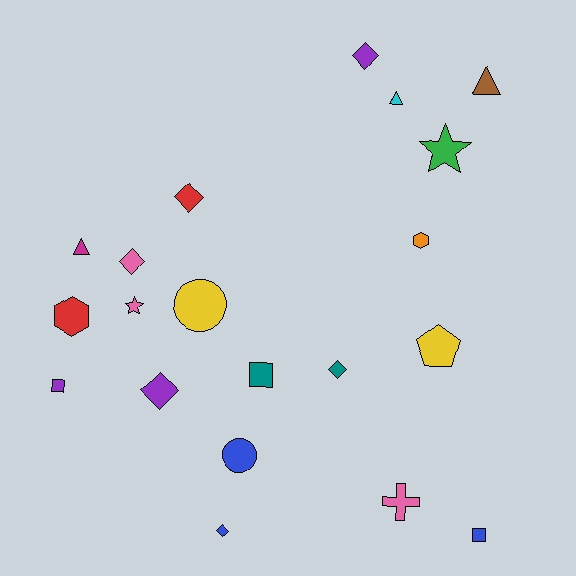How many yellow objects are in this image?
There are 2 yellow objects.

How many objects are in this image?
There are 20 objects.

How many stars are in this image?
There are 2 stars.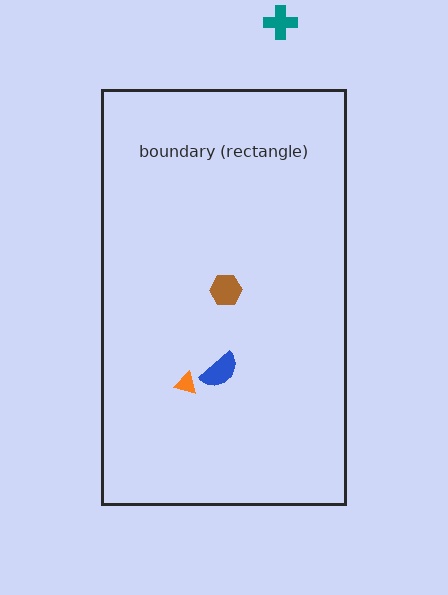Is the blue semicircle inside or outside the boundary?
Inside.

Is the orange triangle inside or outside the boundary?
Inside.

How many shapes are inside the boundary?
3 inside, 1 outside.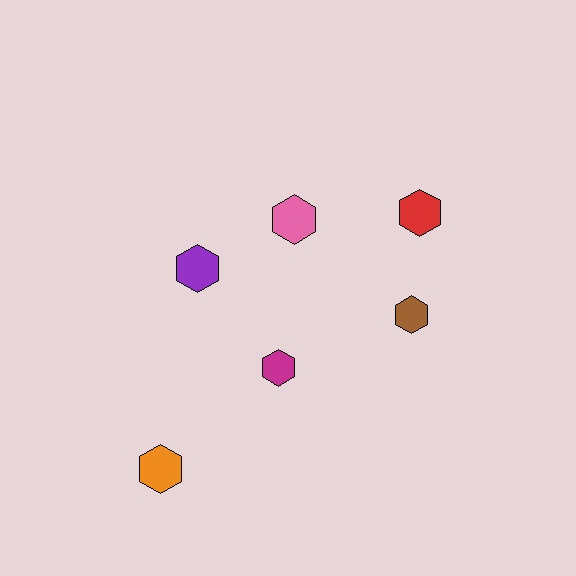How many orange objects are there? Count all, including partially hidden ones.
There is 1 orange object.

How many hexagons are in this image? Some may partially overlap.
There are 6 hexagons.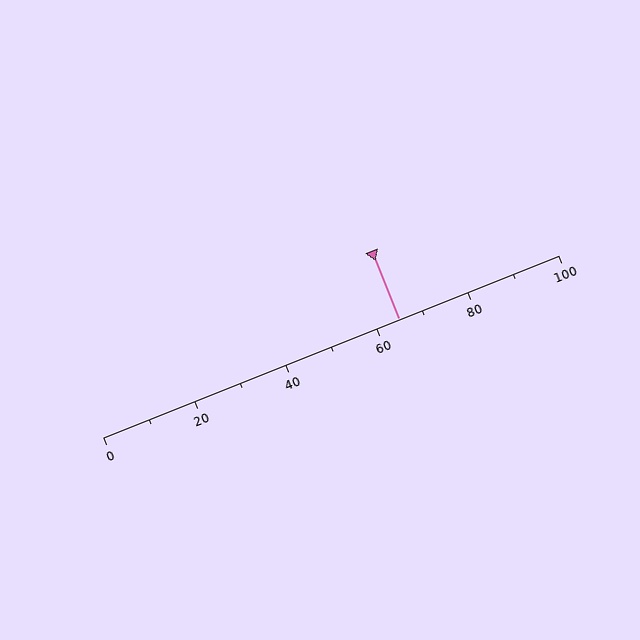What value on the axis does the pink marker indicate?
The marker indicates approximately 65.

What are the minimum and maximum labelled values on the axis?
The axis runs from 0 to 100.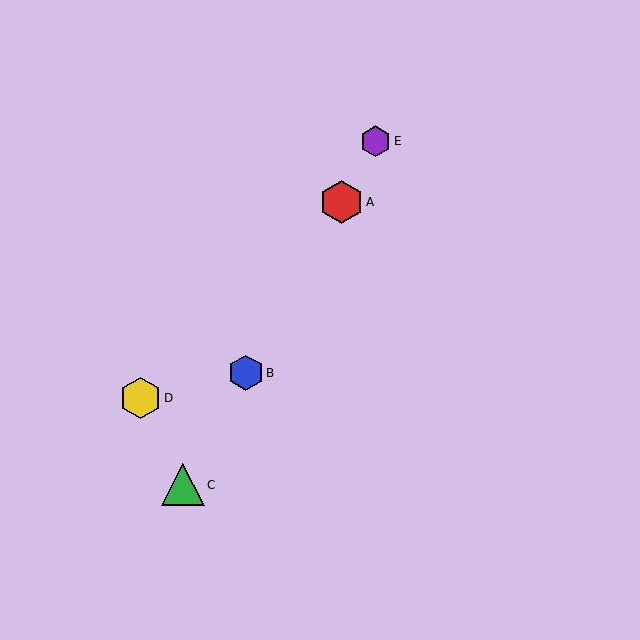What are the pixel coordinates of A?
Object A is at (341, 202).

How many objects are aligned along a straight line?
4 objects (A, B, C, E) are aligned along a straight line.